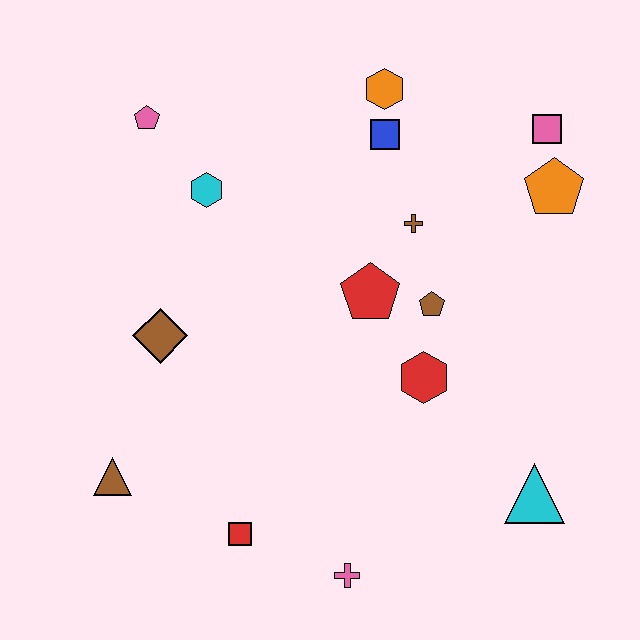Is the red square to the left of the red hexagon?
Yes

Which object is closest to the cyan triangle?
The red hexagon is closest to the cyan triangle.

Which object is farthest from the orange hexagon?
The pink cross is farthest from the orange hexagon.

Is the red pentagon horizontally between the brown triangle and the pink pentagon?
No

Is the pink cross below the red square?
Yes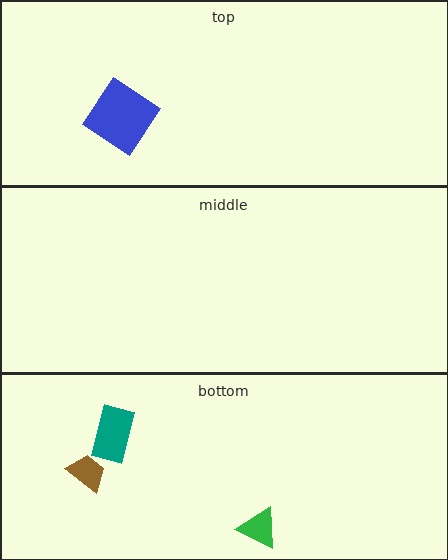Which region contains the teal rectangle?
The bottom region.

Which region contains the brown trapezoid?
The bottom region.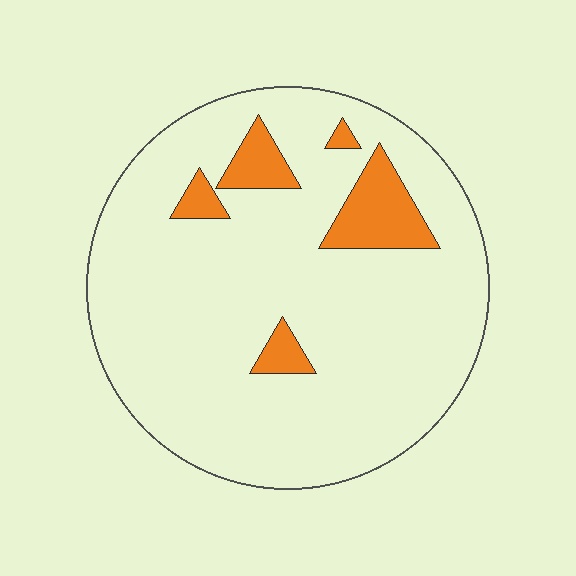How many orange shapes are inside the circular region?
5.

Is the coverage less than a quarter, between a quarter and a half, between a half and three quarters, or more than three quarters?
Less than a quarter.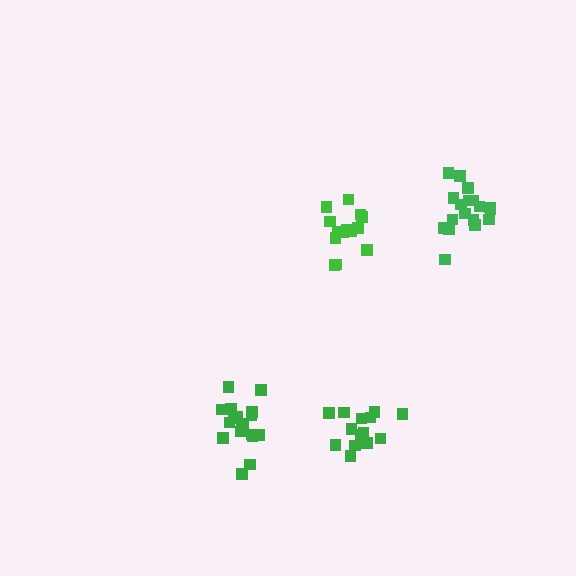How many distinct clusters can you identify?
There are 4 distinct clusters.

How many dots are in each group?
Group 1: 18 dots, Group 2: 19 dots, Group 3: 16 dots, Group 4: 15 dots (68 total).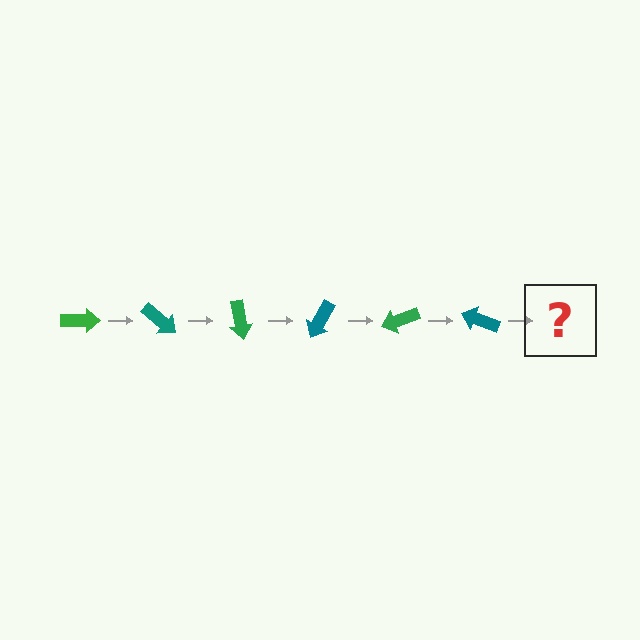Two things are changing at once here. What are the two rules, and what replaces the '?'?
The two rules are that it rotates 40 degrees each step and the color cycles through green and teal. The '?' should be a green arrow, rotated 240 degrees from the start.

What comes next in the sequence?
The next element should be a green arrow, rotated 240 degrees from the start.